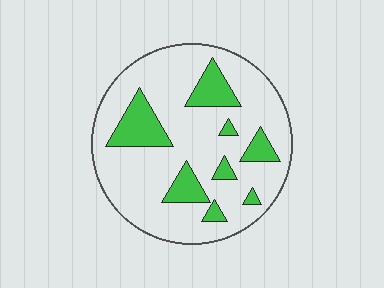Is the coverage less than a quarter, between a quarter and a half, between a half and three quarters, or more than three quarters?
Less than a quarter.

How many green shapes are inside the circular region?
8.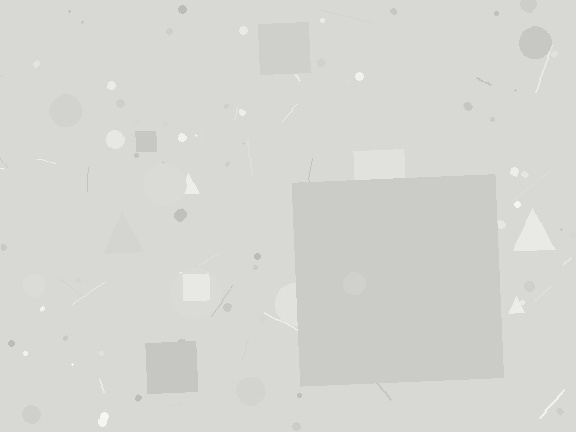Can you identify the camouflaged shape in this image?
The camouflaged shape is a square.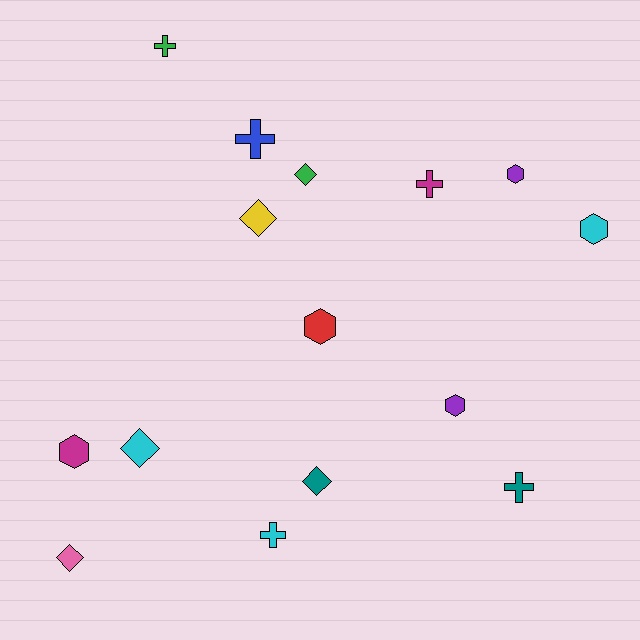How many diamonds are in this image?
There are 5 diamonds.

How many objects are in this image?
There are 15 objects.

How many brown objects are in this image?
There are no brown objects.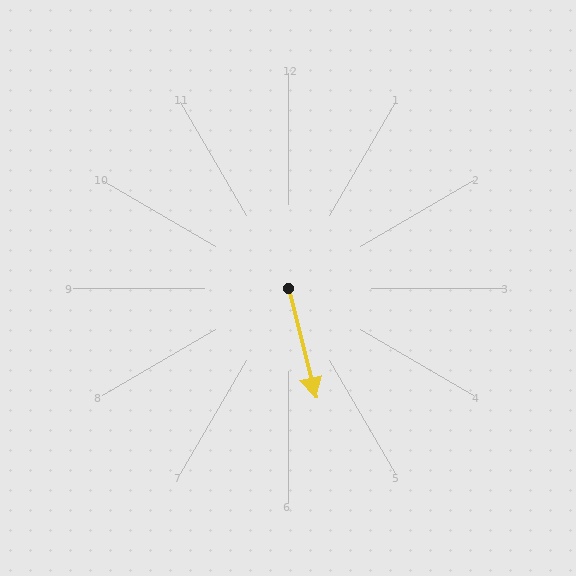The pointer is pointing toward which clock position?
Roughly 6 o'clock.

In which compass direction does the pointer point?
South.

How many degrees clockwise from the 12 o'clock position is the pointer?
Approximately 166 degrees.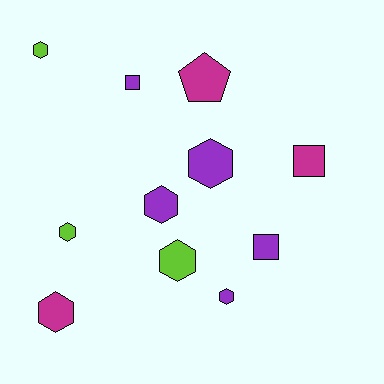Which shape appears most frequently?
Hexagon, with 7 objects.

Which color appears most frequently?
Purple, with 5 objects.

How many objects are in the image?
There are 11 objects.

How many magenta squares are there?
There is 1 magenta square.